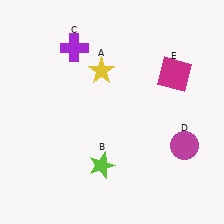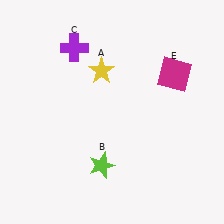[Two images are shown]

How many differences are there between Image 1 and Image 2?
There is 1 difference between the two images.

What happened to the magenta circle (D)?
The magenta circle (D) was removed in Image 2. It was in the bottom-right area of Image 1.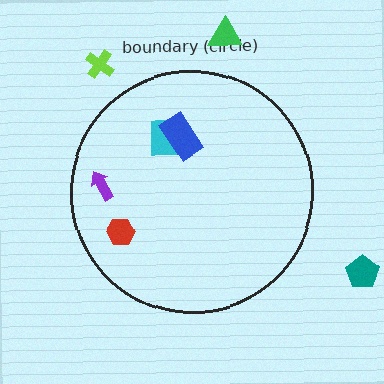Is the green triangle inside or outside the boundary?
Outside.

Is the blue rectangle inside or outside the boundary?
Inside.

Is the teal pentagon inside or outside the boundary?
Outside.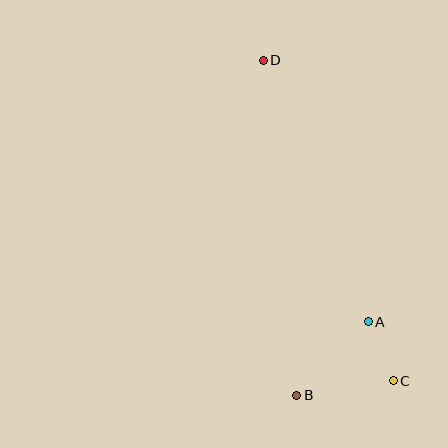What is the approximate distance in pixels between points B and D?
The distance between B and D is approximately 336 pixels.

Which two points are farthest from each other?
Points C and D are farthest from each other.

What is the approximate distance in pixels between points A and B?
The distance between A and B is approximately 102 pixels.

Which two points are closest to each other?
Points A and C are closest to each other.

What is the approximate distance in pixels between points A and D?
The distance between A and D is approximately 282 pixels.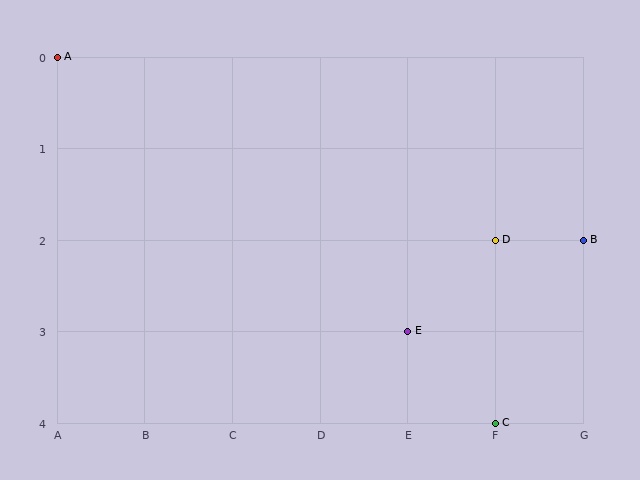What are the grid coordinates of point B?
Point B is at grid coordinates (G, 2).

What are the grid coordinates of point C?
Point C is at grid coordinates (F, 4).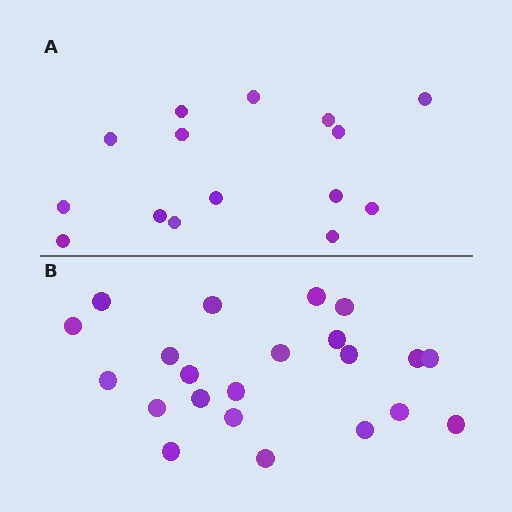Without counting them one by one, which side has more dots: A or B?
Region B (the bottom region) has more dots.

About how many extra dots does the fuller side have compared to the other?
Region B has roughly 8 or so more dots than region A.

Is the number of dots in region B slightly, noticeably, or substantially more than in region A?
Region B has substantially more. The ratio is roughly 1.5 to 1.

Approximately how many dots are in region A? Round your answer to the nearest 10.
About 20 dots. (The exact count is 15, which rounds to 20.)